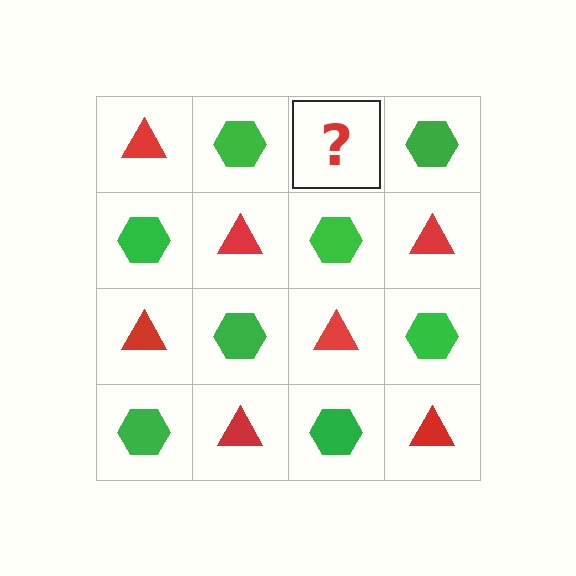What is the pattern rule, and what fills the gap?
The rule is that it alternates red triangle and green hexagon in a checkerboard pattern. The gap should be filled with a red triangle.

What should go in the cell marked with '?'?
The missing cell should contain a red triangle.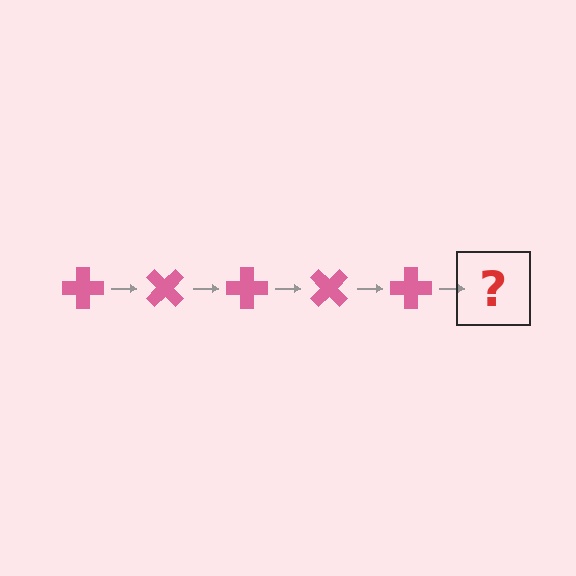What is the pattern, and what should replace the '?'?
The pattern is that the cross rotates 45 degrees each step. The '?' should be a pink cross rotated 225 degrees.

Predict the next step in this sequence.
The next step is a pink cross rotated 225 degrees.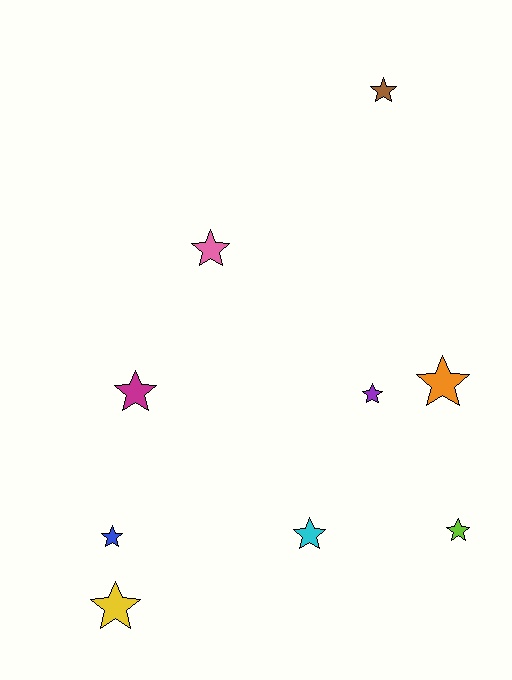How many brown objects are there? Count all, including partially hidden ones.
There is 1 brown object.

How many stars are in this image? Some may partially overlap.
There are 9 stars.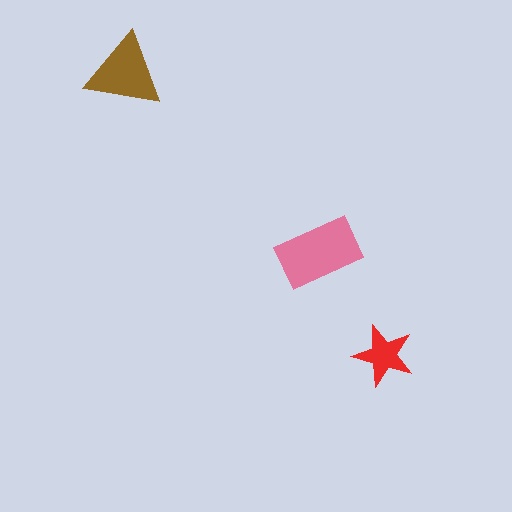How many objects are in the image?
There are 3 objects in the image.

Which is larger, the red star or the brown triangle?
The brown triangle.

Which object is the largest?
The pink rectangle.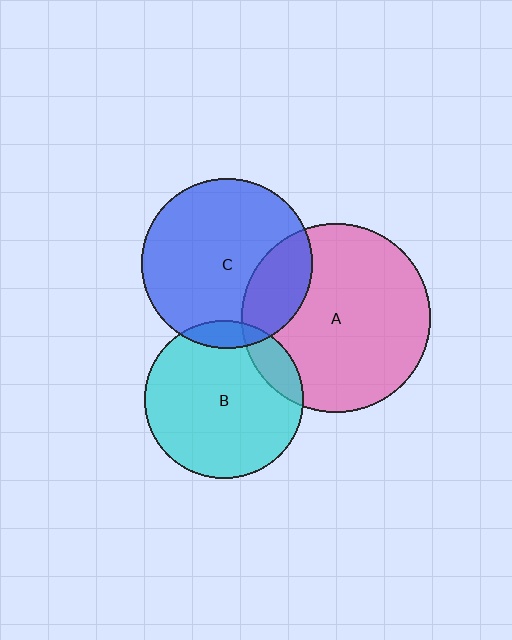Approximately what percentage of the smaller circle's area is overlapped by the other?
Approximately 10%.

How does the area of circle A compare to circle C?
Approximately 1.2 times.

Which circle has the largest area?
Circle A (pink).